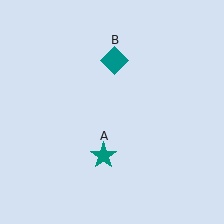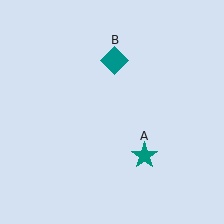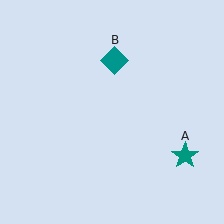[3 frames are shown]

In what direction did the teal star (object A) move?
The teal star (object A) moved right.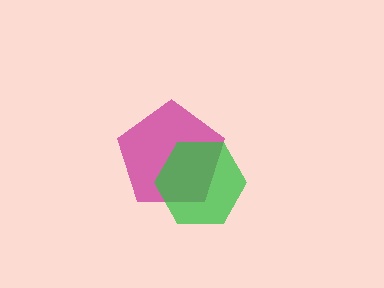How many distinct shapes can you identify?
There are 2 distinct shapes: a magenta pentagon, a green hexagon.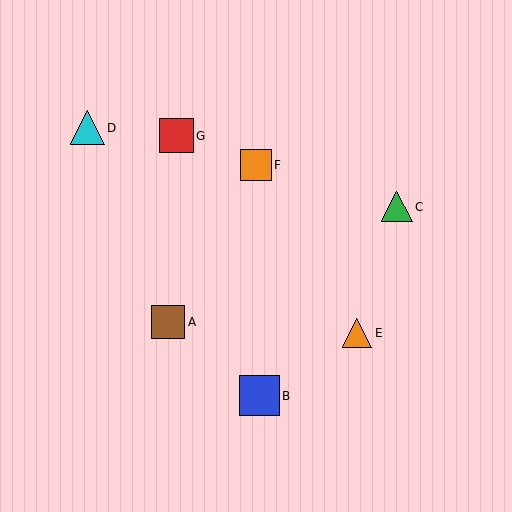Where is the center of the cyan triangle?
The center of the cyan triangle is at (87, 128).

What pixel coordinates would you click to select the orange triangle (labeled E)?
Click at (357, 333) to select the orange triangle E.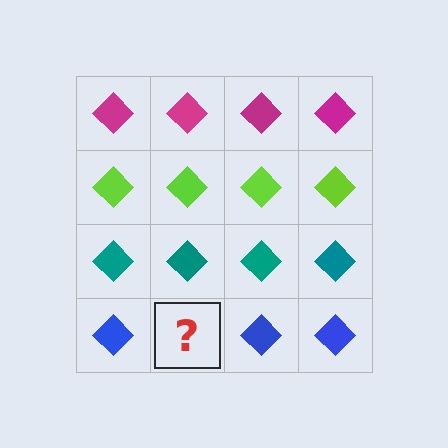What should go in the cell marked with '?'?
The missing cell should contain a blue diamond.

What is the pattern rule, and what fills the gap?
The rule is that each row has a consistent color. The gap should be filled with a blue diamond.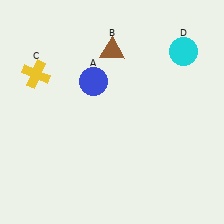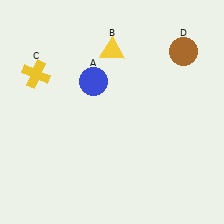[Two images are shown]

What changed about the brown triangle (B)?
In Image 1, B is brown. In Image 2, it changed to yellow.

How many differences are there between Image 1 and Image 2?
There are 2 differences between the two images.